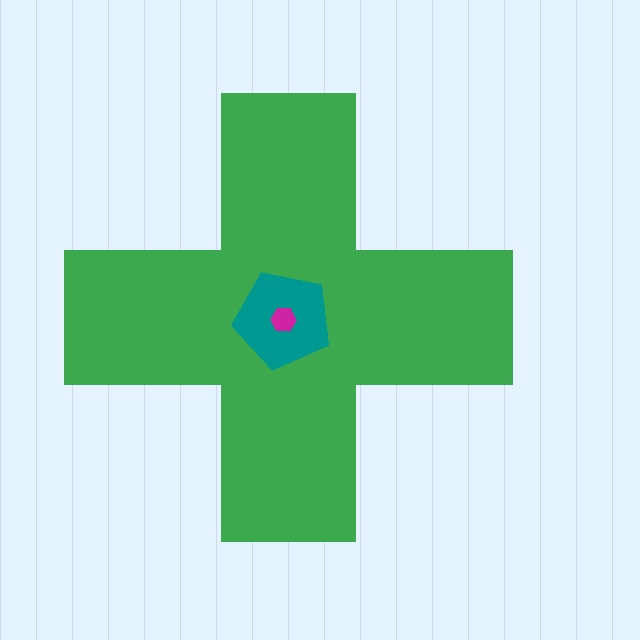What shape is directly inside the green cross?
The teal pentagon.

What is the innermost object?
The magenta hexagon.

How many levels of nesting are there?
3.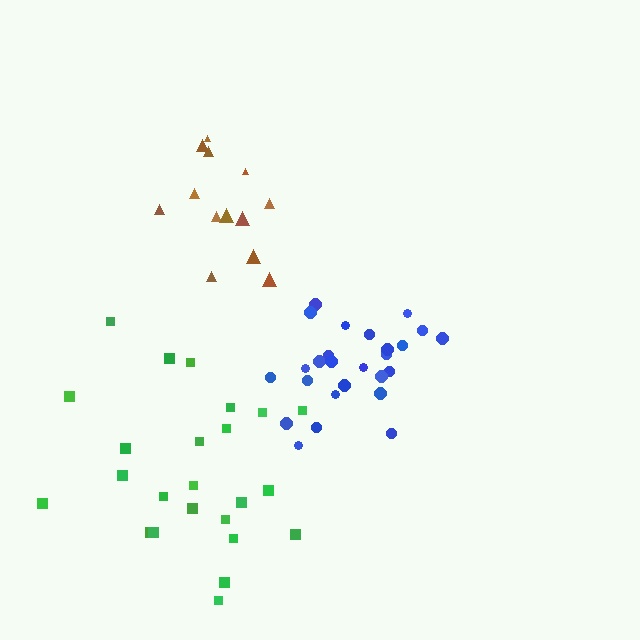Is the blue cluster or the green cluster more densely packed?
Blue.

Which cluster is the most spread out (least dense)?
Green.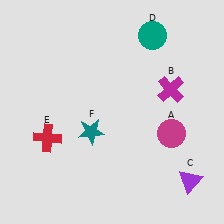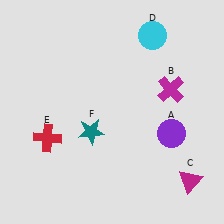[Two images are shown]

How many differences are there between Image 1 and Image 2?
There are 3 differences between the two images.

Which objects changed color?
A changed from magenta to purple. C changed from purple to magenta. D changed from teal to cyan.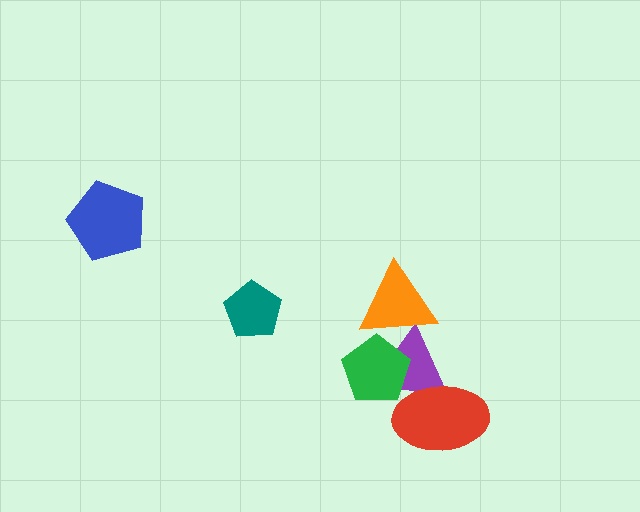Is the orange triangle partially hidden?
Yes, it is partially covered by another shape.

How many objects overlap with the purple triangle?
3 objects overlap with the purple triangle.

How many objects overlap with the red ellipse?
1 object overlaps with the red ellipse.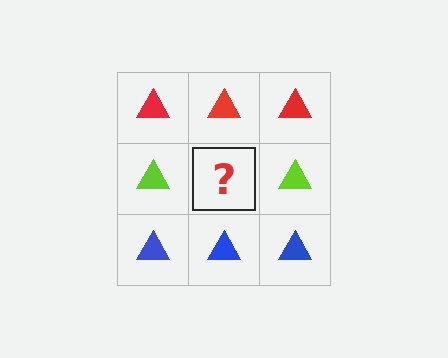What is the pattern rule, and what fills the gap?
The rule is that each row has a consistent color. The gap should be filled with a lime triangle.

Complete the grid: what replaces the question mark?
The question mark should be replaced with a lime triangle.